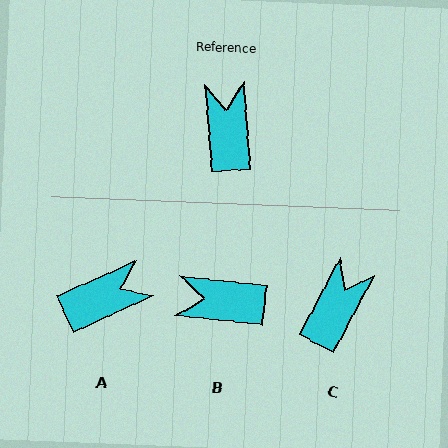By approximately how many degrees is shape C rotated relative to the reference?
Approximately 32 degrees clockwise.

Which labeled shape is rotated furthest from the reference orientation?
B, about 79 degrees away.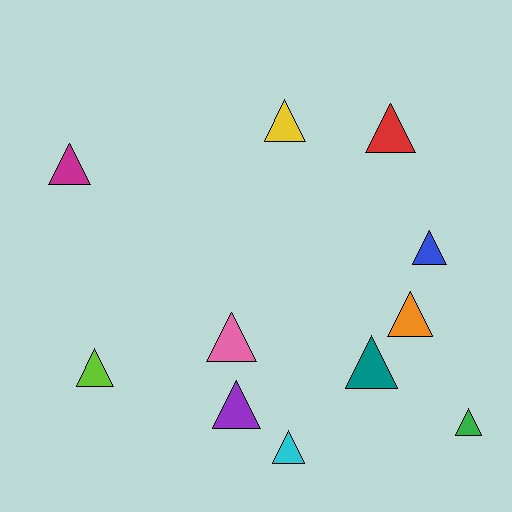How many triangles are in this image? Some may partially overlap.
There are 11 triangles.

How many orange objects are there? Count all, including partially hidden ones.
There is 1 orange object.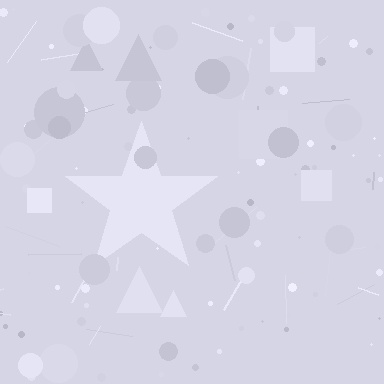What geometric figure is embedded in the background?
A star is embedded in the background.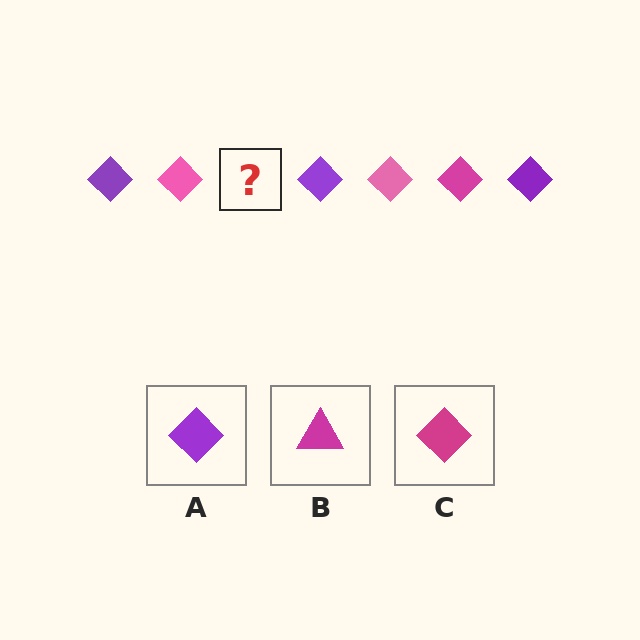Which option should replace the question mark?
Option C.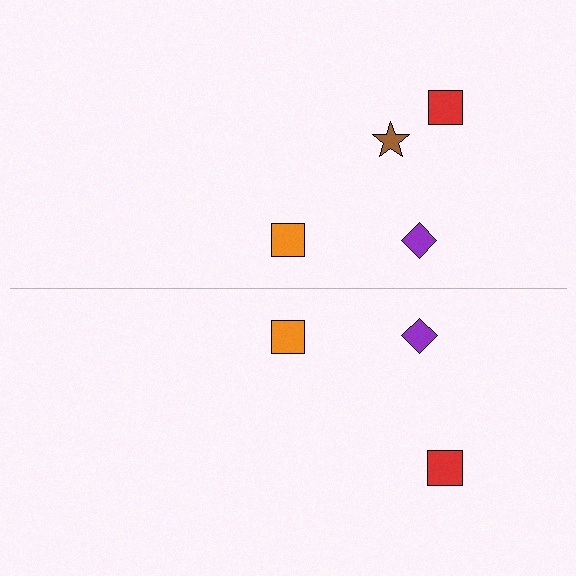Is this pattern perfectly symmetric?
No, the pattern is not perfectly symmetric. A brown star is missing from the bottom side.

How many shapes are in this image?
There are 7 shapes in this image.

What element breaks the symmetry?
A brown star is missing from the bottom side.